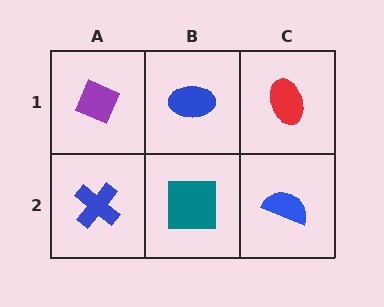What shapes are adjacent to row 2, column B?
A blue ellipse (row 1, column B), a blue cross (row 2, column A), a blue semicircle (row 2, column C).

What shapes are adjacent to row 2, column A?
A purple diamond (row 1, column A), a teal square (row 2, column B).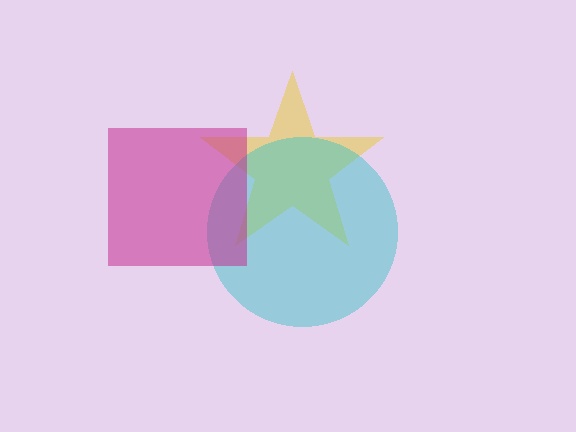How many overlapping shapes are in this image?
There are 3 overlapping shapes in the image.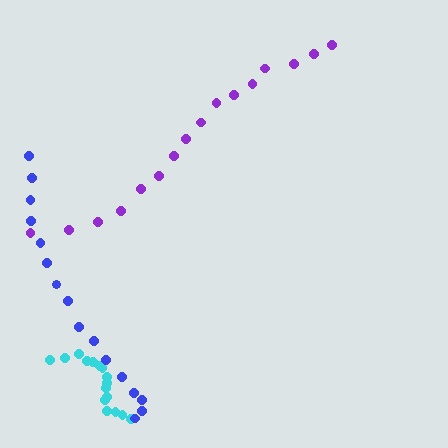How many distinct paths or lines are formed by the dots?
There are 3 distinct paths.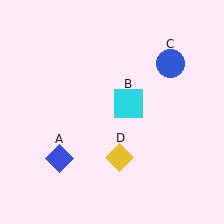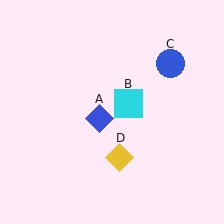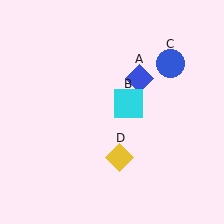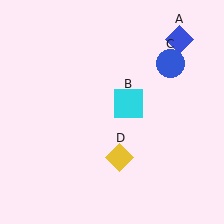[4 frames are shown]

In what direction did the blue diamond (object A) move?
The blue diamond (object A) moved up and to the right.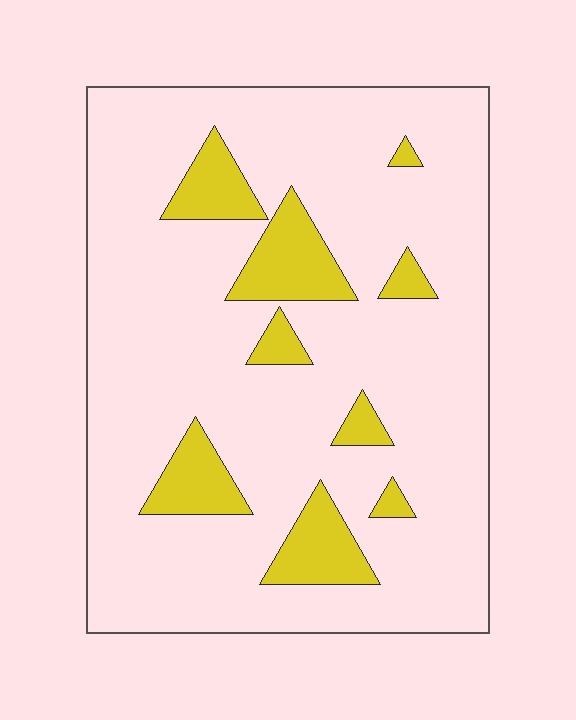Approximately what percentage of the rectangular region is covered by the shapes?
Approximately 15%.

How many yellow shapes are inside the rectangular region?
9.